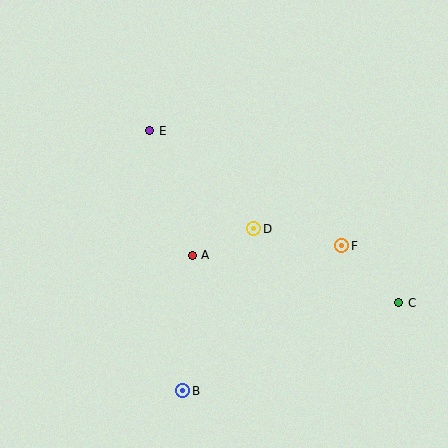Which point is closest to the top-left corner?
Point E is closest to the top-left corner.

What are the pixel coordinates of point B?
Point B is at (183, 391).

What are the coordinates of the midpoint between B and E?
The midpoint between B and E is at (166, 261).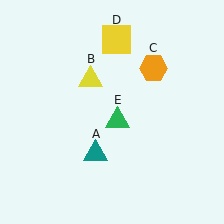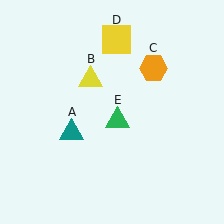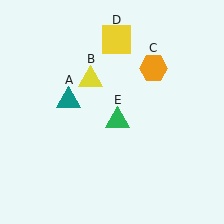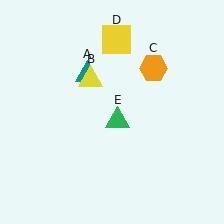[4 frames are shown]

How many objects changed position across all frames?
1 object changed position: teal triangle (object A).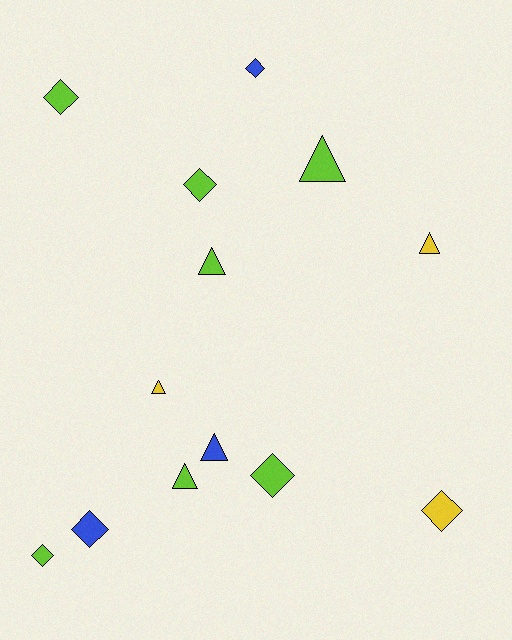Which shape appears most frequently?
Diamond, with 7 objects.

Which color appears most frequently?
Lime, with 7 objects.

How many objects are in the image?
There are 13 objects.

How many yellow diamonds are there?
There is 1 yellow diamond.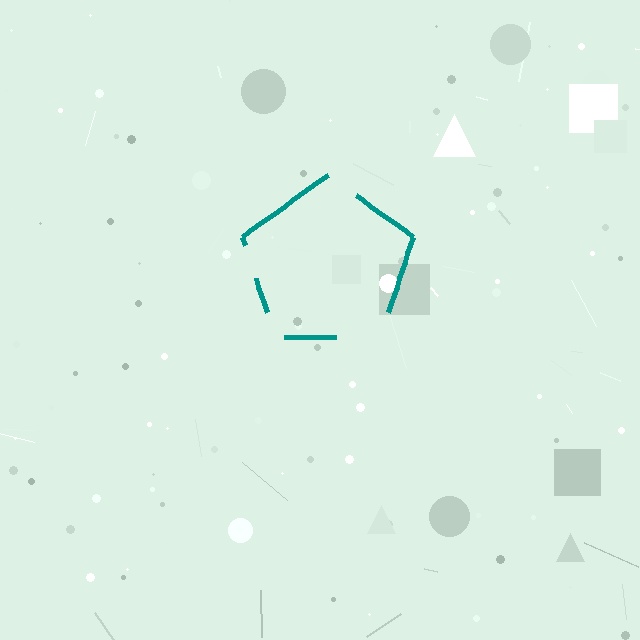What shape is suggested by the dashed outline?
The dashed outline suggests a pentagon.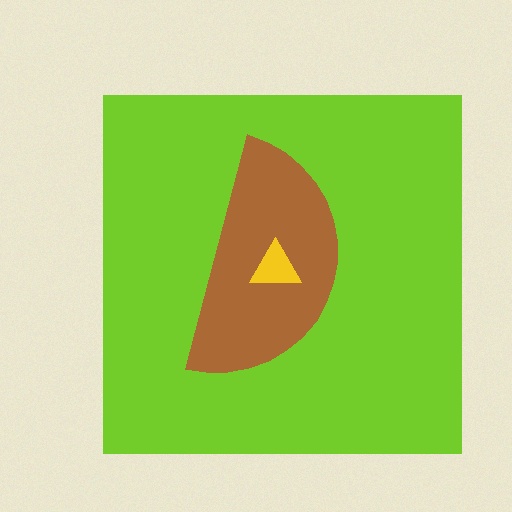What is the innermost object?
The yellow triangle.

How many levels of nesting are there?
3.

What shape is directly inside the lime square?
The brown semicircle.